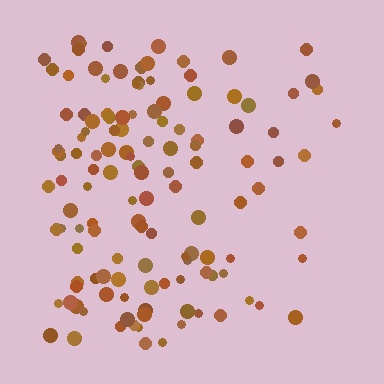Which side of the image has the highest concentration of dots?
The left.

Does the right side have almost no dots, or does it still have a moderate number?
Still a moderate number, just noticeably fewer than the left.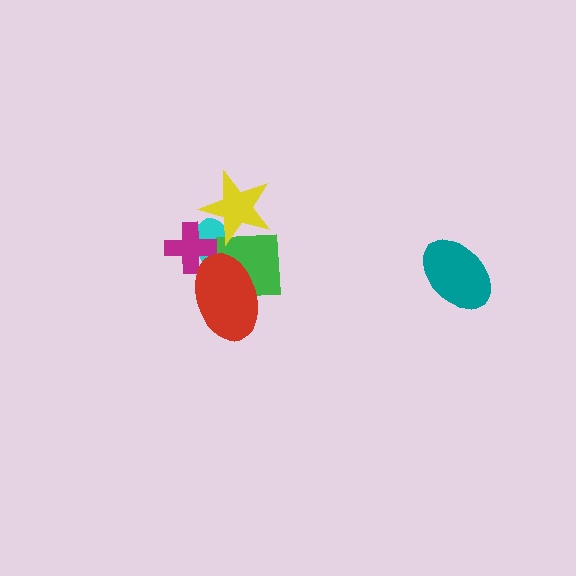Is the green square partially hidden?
Yes, it is partially covered by another shape.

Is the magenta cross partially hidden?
Yes, it is partially covered by another shape.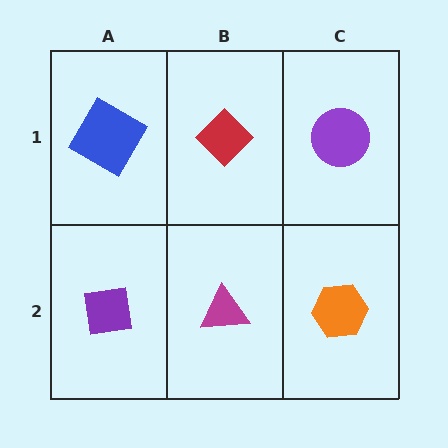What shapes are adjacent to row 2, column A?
A blue diamond (row 1, column A), a magenta triangle (row 2, column B).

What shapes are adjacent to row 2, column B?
A red diamond (row 1, column B), a purple square (row 2, column A), an orange hexagon (row 2, column C).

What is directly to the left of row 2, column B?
A purple square.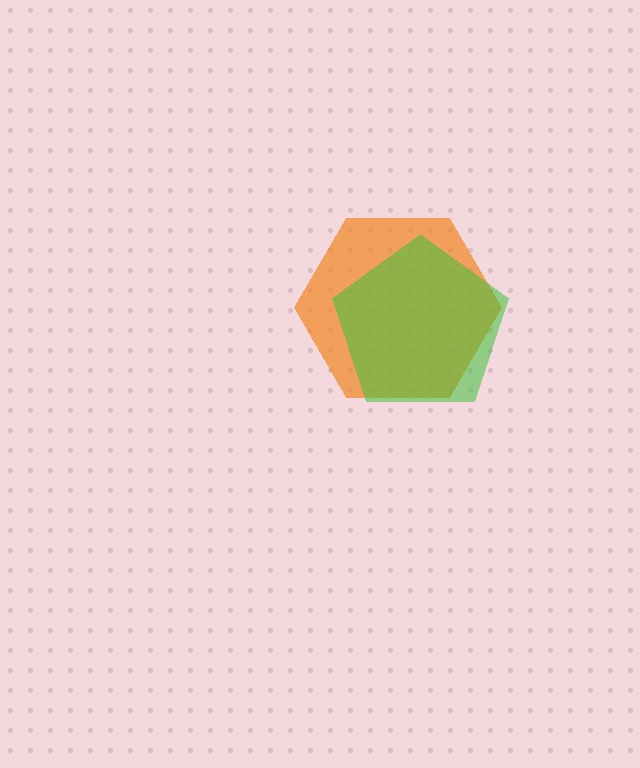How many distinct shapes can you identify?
There are 2 distinct shapes: an orange hexagon, a green pentagon.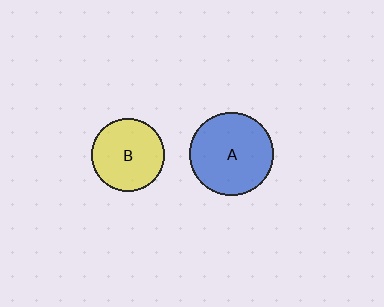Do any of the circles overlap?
No, none of the circles overlap.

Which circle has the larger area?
Circle A (blue).